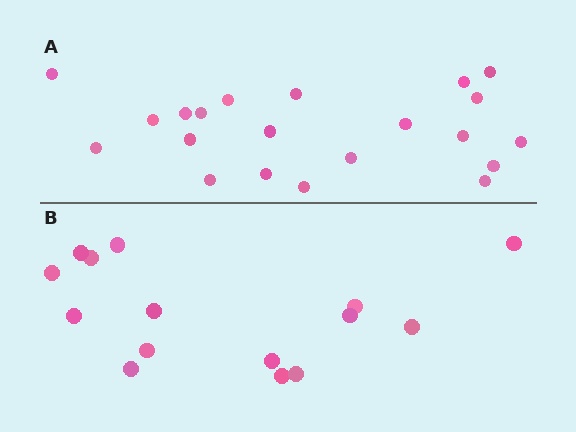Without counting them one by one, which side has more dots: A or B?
Region A (the top region) has more dots.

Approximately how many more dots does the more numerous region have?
Region A has about 6 more dots than region B.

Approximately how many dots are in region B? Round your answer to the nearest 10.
About 20 dots. (The exact count is 15, which rounds to 20.)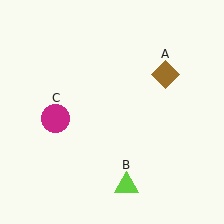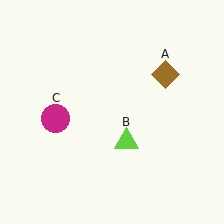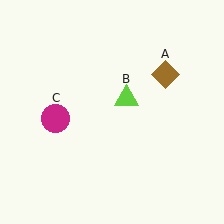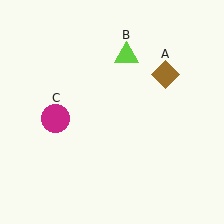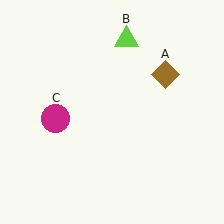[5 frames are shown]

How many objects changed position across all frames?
1 object changed position: lime triangle (object B).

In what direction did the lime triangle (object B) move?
The lime triangle (object B) moved up.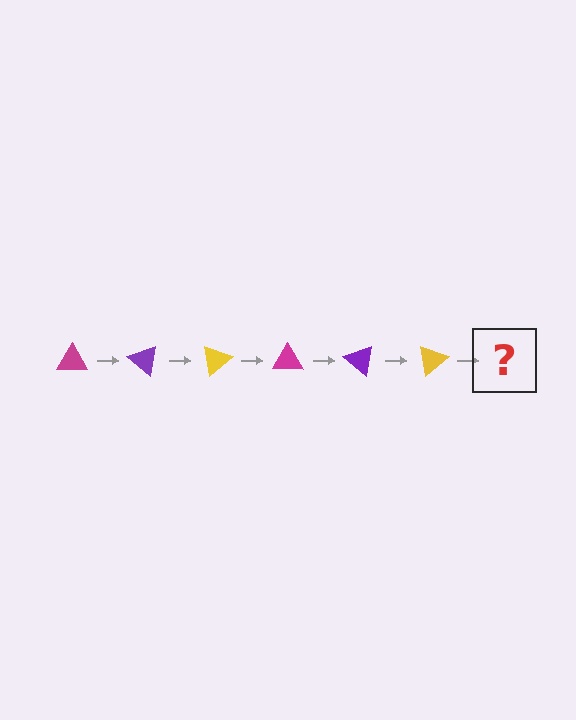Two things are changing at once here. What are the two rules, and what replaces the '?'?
The two rules are that it rotates 40 degrees each step and the color cycles through magenta, purple, and yellow. The '?' should be a magenta triangle, rotated 240 degrees from the start.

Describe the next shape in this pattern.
It should be a magenta triangle, rotated 240 degrees from the start.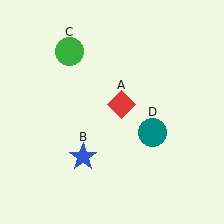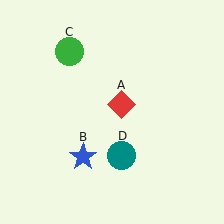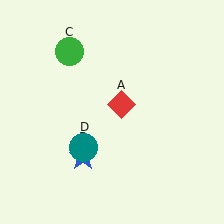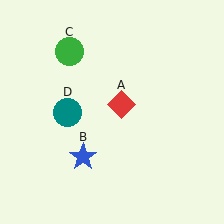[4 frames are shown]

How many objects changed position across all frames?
1 object changed position: teal circle (object D).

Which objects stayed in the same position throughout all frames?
Red diamond (object A) and blue star (object B) and green circle (object C) remained stationary.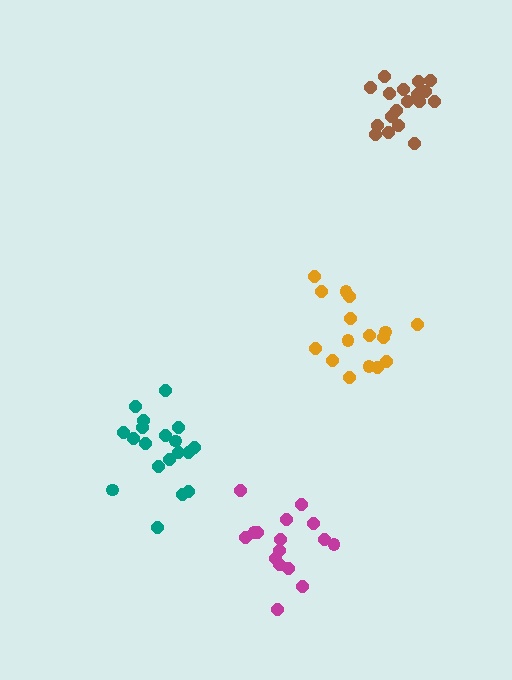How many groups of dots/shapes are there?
There are 4 groups.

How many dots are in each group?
Group 1: 19 dots, Group 2: 16 dots, Group 3: 16 dots, Group 4: 19 dots (70 total).